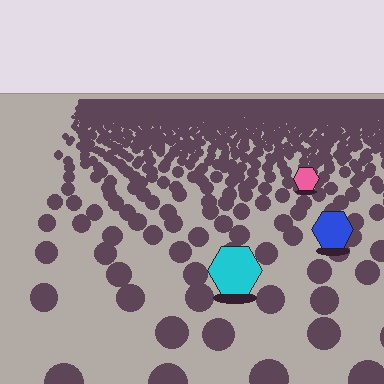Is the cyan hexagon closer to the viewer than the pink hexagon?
Yes. The cyan hexagon is closer — you can tell from the texture gradient: the ground texture is coarser near it.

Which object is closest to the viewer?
The cyan hexagon is closest. The texture marks near it are larger and more spread out.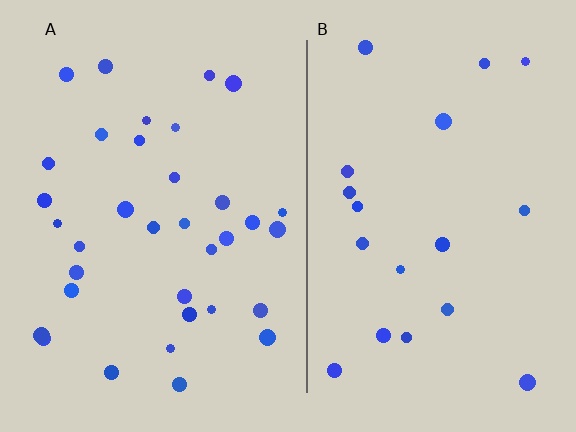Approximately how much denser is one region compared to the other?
Approximately 1.8× — region A over region B.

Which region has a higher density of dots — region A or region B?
A (the left).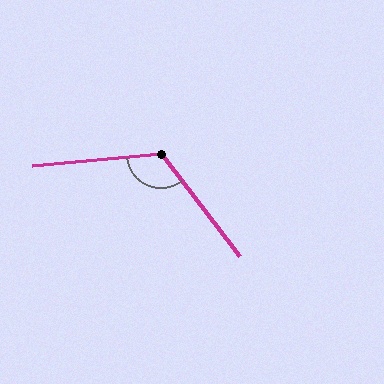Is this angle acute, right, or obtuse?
It is obtuse.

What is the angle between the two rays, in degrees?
Approximately 122 degrees.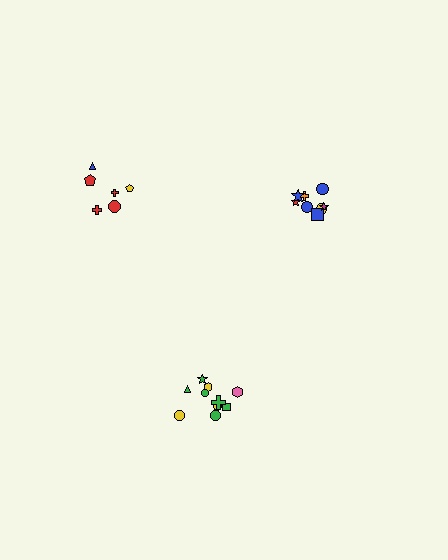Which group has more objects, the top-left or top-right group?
The top-right group.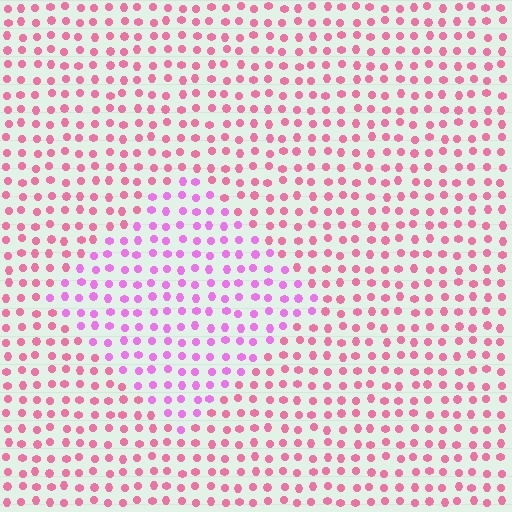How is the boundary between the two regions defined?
The boundary is defined purely by a slight shift in hue (about 34 degrees). Spacing, size, and orientation are identical on both sides.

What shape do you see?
I see a diamond.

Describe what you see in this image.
The image is filled with small pink elements in a uniform arrangement. A diamond-shaped region is visible where the elements are tinted to a slightly different hue, forming a subtle color boundary.